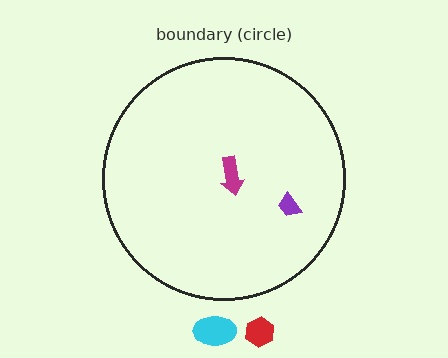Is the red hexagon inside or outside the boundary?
Outside.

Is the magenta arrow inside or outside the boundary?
Inside.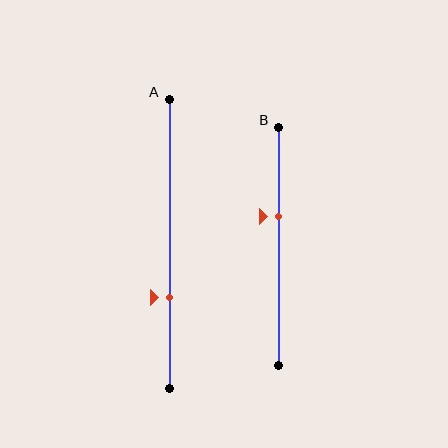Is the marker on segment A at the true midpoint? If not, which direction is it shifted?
No, the marker on segment A is shifted downward by about 19% of the segment length.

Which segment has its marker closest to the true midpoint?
Segment B has its marker closest to the true midpoint.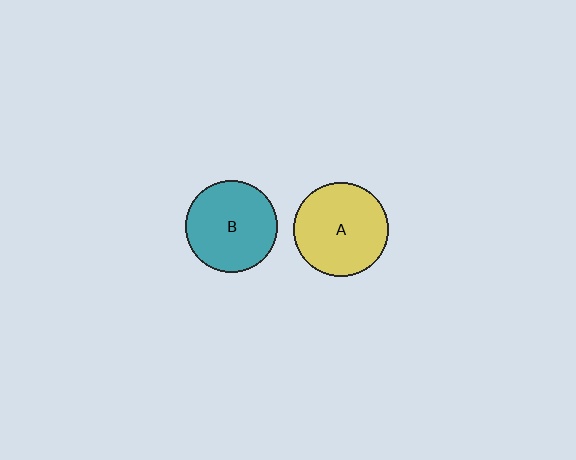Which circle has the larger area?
Circle A (yellow).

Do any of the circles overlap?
No, none of the circles overlap.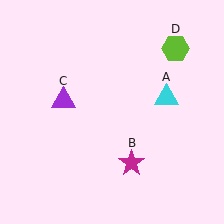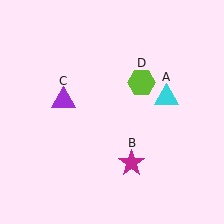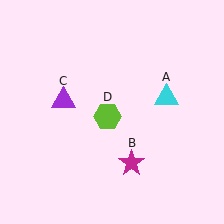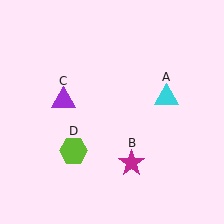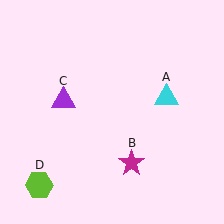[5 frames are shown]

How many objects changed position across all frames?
1 object changed position: lime hexagon (object D).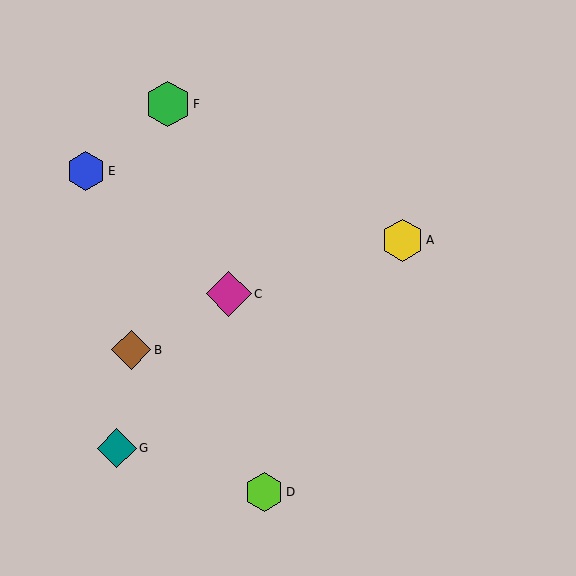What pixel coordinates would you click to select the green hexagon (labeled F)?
Click at (168, 104) to select the green hexagon F.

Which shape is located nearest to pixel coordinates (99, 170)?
The blue hexagon (labeled E) at (86, 171) is nearest to that location.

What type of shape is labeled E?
Shape E is a blue hexagon.